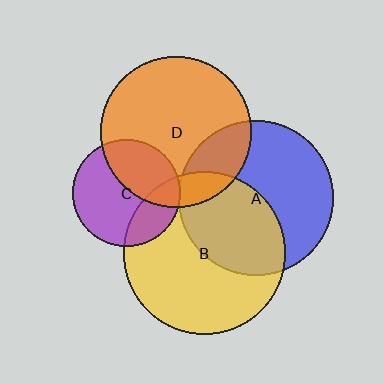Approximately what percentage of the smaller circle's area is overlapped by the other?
Approximately 40%.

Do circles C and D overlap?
Yes.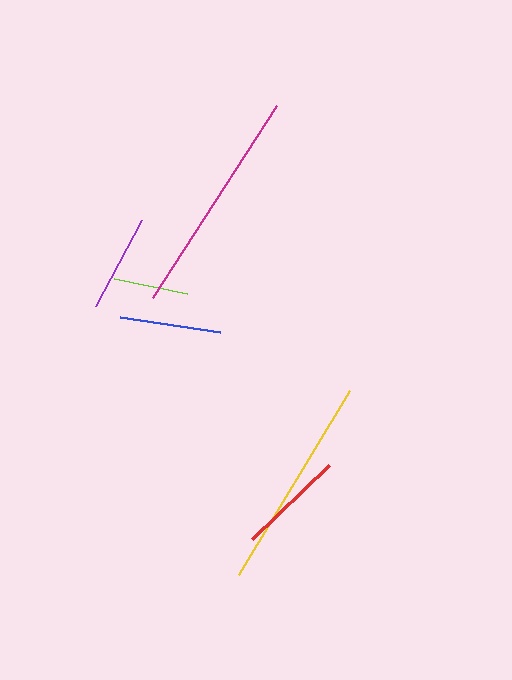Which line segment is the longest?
The magenta line is the longest at approximately 229 pixels.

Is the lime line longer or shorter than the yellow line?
The yellow line is longer than the lime line.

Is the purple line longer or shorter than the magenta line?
The magenta line is longer than the purple line.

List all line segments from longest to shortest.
From longest to shortest: magenta, yellow, red, blue, purple, lime.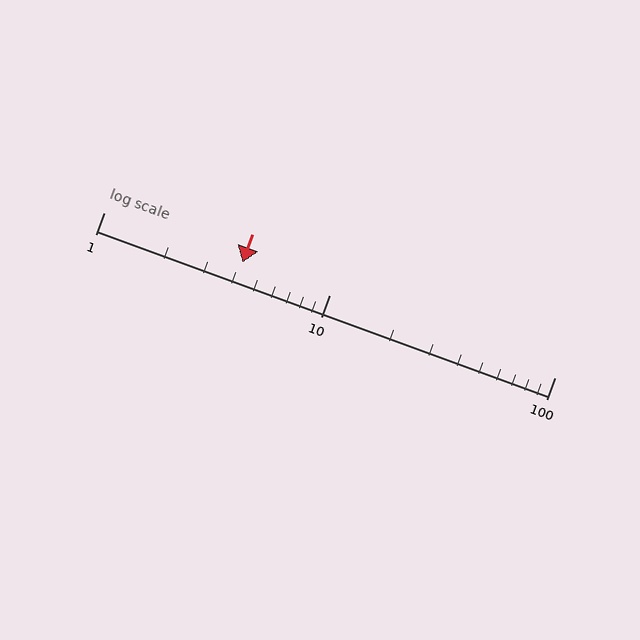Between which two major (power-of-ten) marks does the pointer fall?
The pointer is between 1 and 10.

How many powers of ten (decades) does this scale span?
The scale spans 2 decades, from 1 to 100.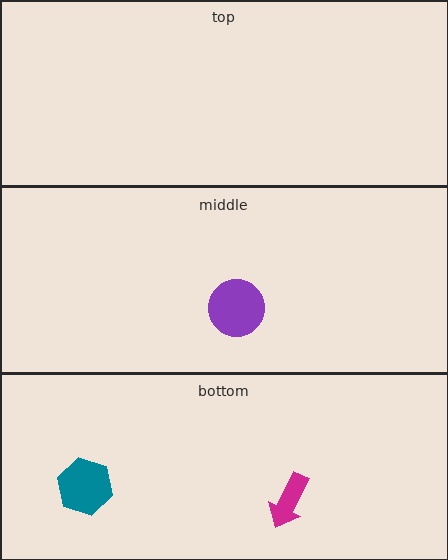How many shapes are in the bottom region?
2.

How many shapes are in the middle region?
1.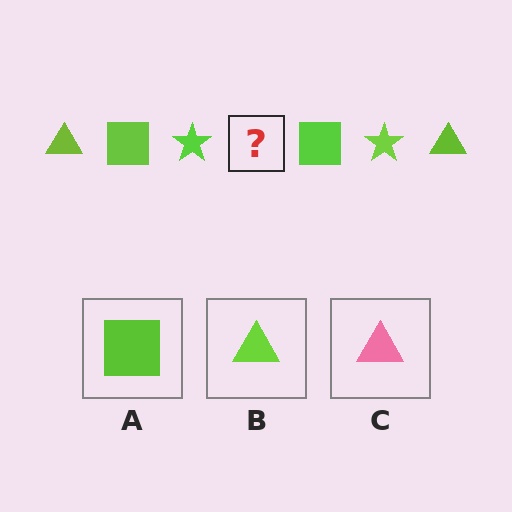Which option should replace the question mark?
Option B.